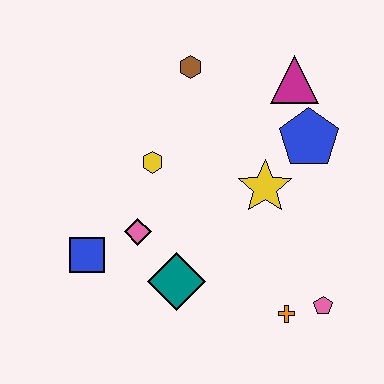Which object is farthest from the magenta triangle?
The blue square is farthest from the magenta triangle.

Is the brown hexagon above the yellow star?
Yes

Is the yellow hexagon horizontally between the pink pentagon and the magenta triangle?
No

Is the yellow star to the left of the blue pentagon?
Yes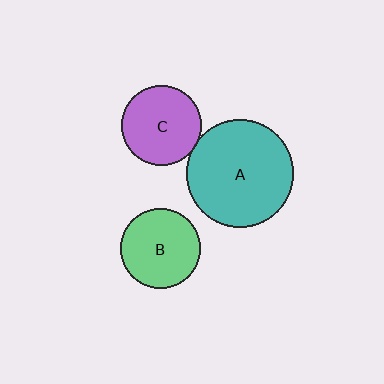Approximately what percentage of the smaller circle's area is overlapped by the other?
Approximately 5%.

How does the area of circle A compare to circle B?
Approximately 1.8 times.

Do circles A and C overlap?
Yes.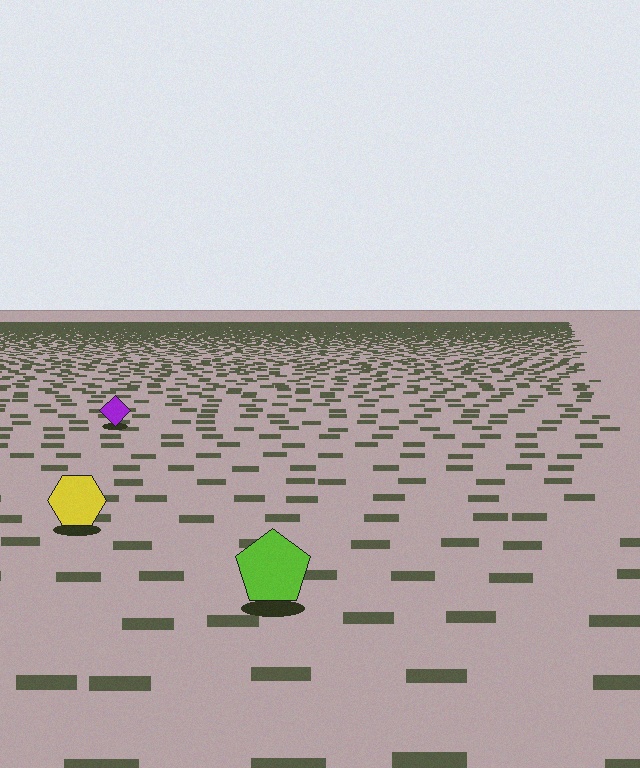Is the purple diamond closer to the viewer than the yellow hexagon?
No. The yellow hexagon is closer — you can tell from the texture gradient: the ground texture is coarser near it.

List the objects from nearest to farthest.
From nearest to farthest: the lime pentagon, the yellow hexagon, the purple diamond.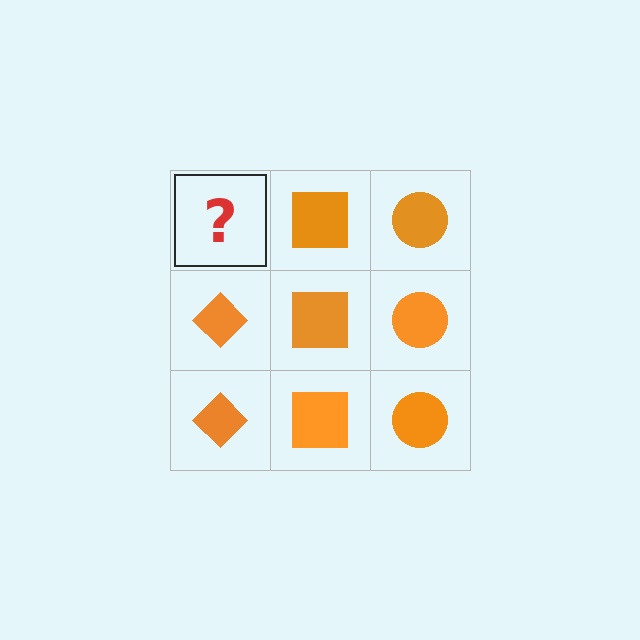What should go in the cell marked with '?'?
The missing cell should contain an orange diamond.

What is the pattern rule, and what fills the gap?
The rule is that each column has a consistent shape. The gap should be filled with an orange diamond.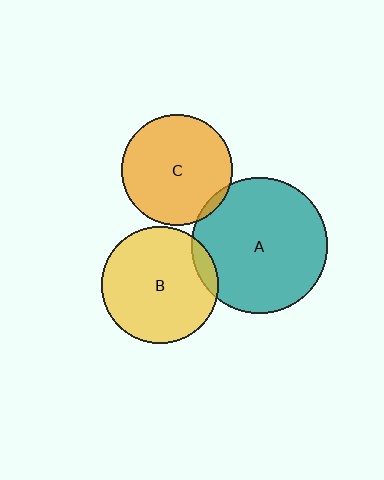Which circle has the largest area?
Circle A (teal).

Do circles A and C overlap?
Yes.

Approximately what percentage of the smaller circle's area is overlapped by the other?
Approximately 5%.